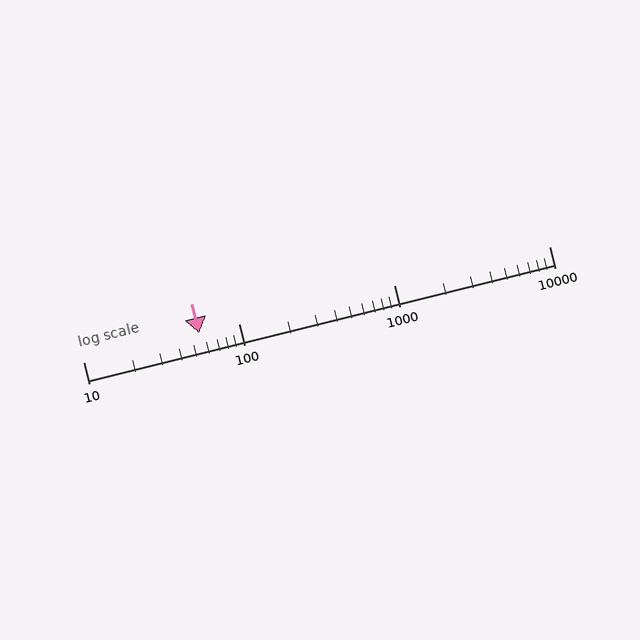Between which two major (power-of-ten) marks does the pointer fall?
The pointer is between 10 and 100.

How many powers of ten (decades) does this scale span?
The scale spans 3 decades, from 10 to 10000.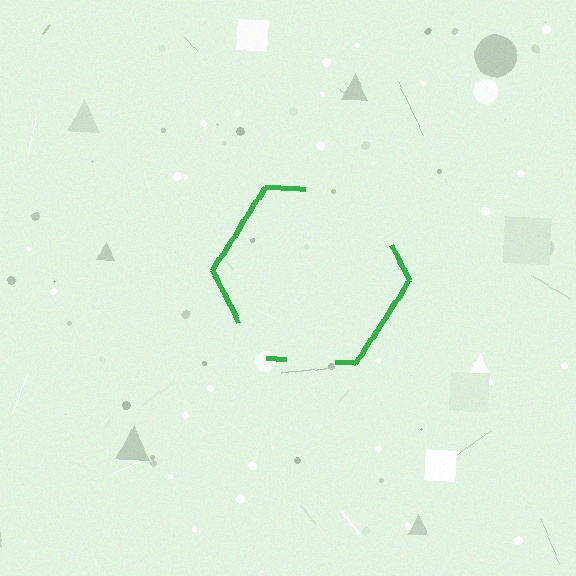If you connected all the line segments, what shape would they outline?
They would outline a hexagon.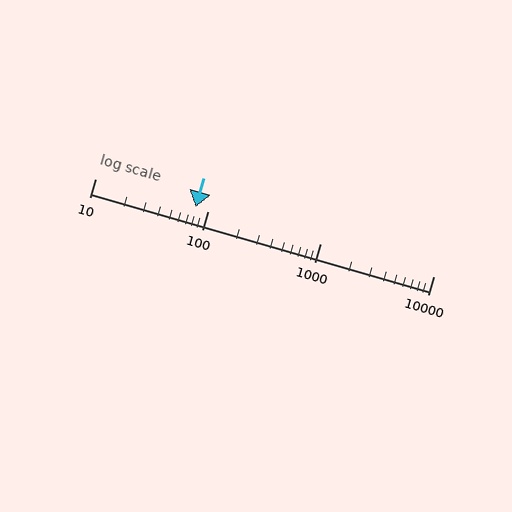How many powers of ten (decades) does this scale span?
The scale spans 3 decades, from 10 to 10000.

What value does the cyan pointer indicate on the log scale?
The pointer indicates approximately 77.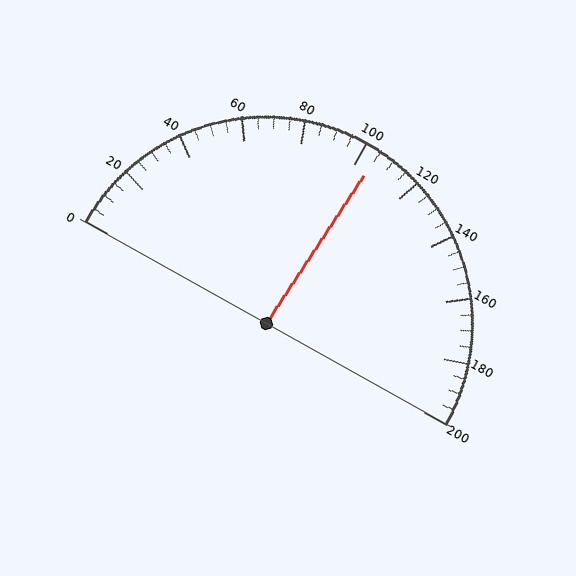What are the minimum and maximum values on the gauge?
The gauge ranges from 0 to 200.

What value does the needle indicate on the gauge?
The needle indicates approximately 105.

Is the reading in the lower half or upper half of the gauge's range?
The reading is in the upper half of the range (0 to 200).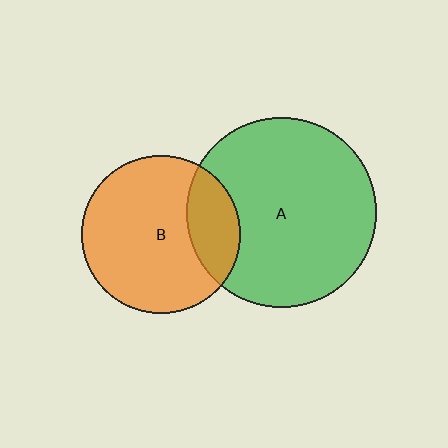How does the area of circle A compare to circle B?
Approximately 1.4 times.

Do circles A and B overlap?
Yes.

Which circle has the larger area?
Circle A (green).